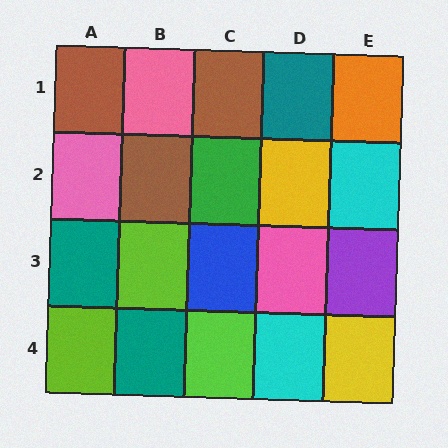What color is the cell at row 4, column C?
Lime.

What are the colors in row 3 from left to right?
Teal, lime, blue, pink, purple.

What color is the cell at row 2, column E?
Cyan.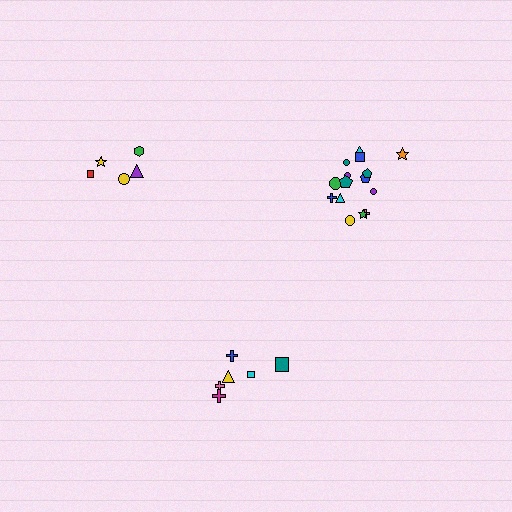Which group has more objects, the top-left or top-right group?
The top-right group.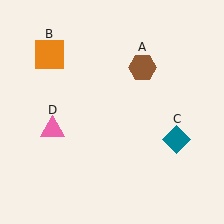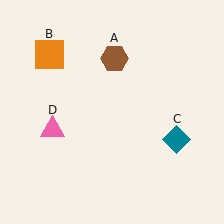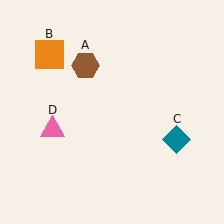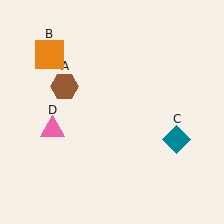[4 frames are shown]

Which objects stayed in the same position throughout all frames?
Orange square (object B) and teal diamond (object C) and pink triangle (object D) remained stationary.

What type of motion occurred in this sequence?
The brown hexagon (object A) rotated counterclockwise around the center of the scene.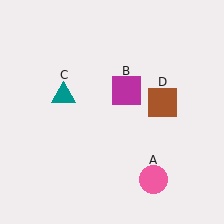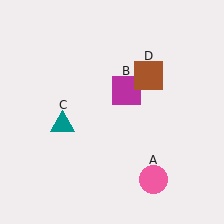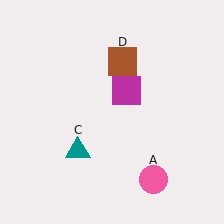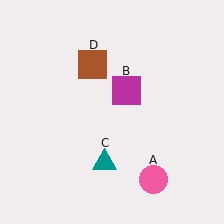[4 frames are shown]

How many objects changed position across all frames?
2 objects changed position: teal triangle (object C), brown square (object D).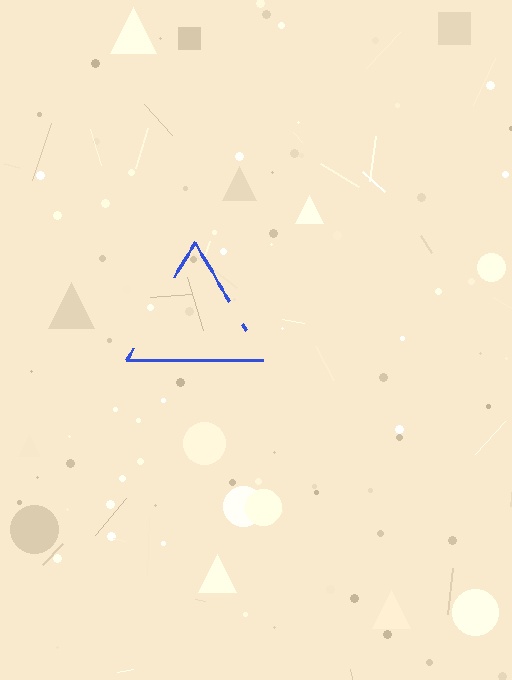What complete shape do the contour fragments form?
The contour fragments form a triangle.